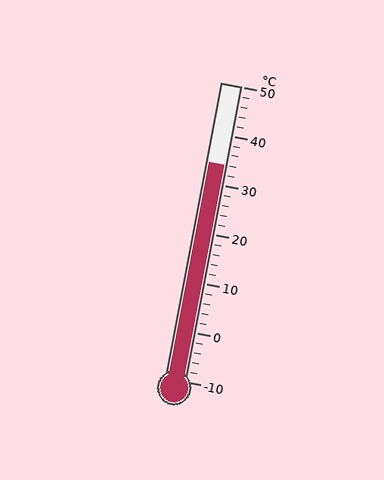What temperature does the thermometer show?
The thermometer shows approximately 34°C.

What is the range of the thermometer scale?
The thermometer scale ranges from -10°C to 50°C.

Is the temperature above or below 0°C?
The temperature is above 0°C.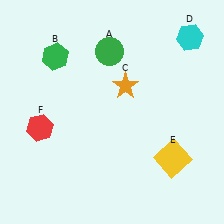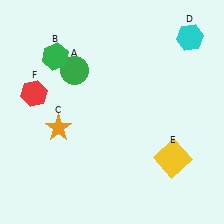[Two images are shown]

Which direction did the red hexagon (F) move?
The red hexagon (F) moved up.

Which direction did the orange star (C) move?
The orange star (C) moved left.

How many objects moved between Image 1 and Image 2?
3 objects moved between the two images.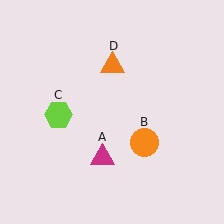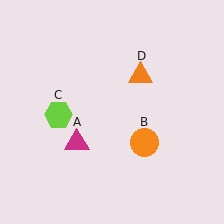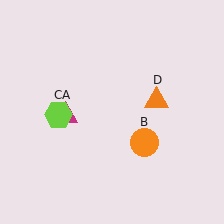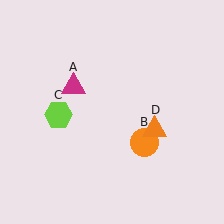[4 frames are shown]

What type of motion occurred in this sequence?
The magenta triangle (object A), orange triangle (object D) rotated clockwise around the center of the scene.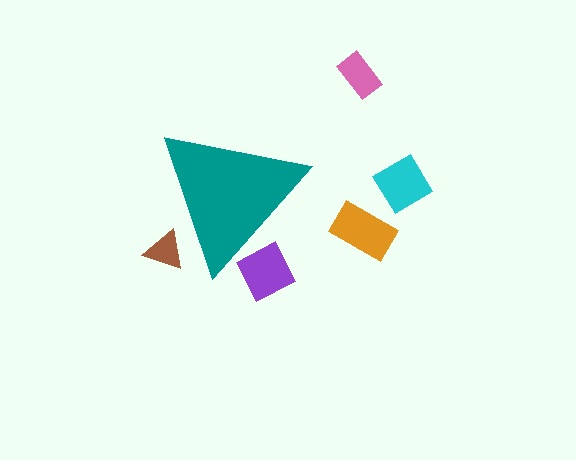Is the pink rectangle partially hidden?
No, the pink rectangle is fully visible.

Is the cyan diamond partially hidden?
No, the cyan diamond is fully visible.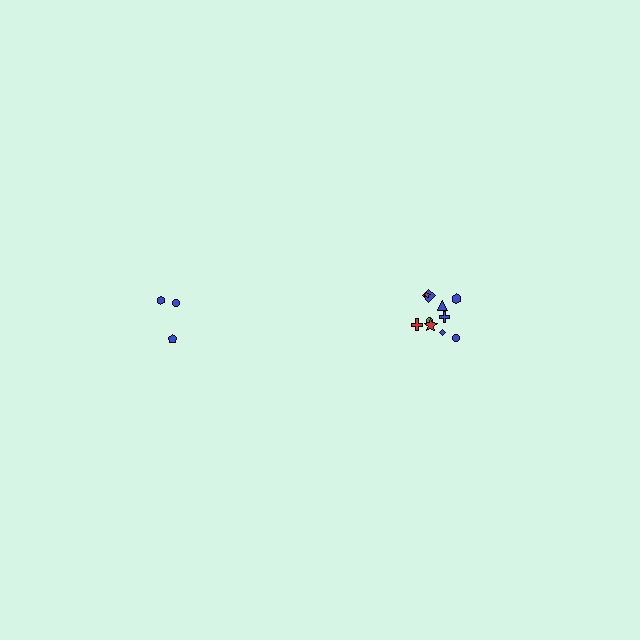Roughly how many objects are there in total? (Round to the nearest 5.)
Roughly 15 objects in total.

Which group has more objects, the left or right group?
The right group.